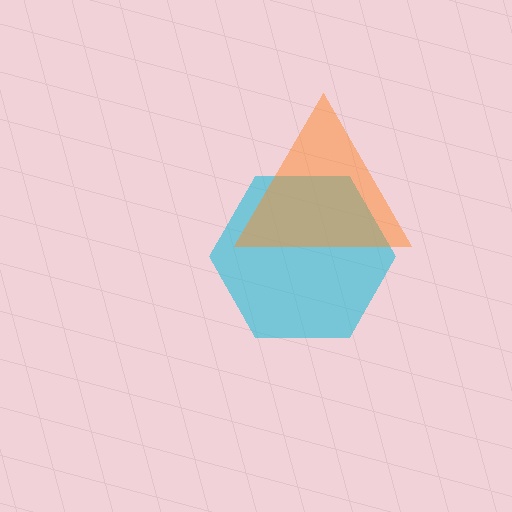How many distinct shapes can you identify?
There are 2 distinct shapes: a cyan hexagon, an orange triangle.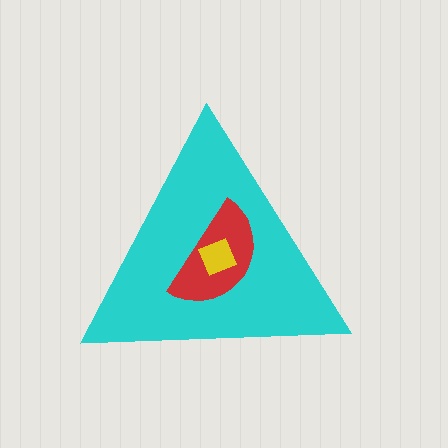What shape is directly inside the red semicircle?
The yellow diamond.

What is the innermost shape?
The yellow diamond.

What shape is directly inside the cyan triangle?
The red semicircle.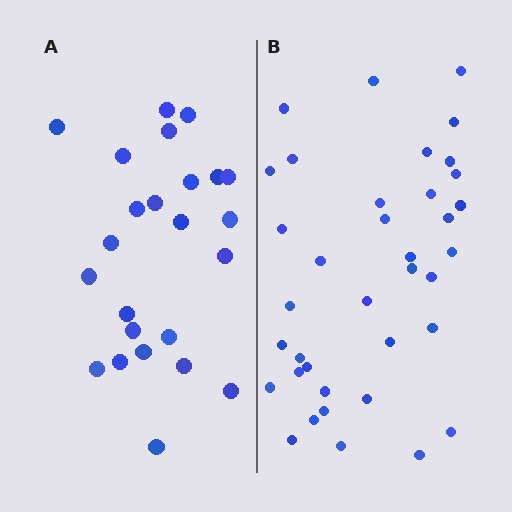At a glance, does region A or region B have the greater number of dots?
Region B (the right region) has more dots.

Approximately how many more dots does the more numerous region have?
Region B has approximately 15 more dots than region A.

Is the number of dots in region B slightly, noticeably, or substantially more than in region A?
Region B has substantially more. The ratio is roughly 1.5 to 1.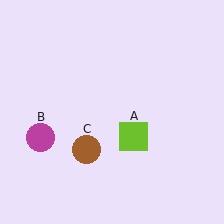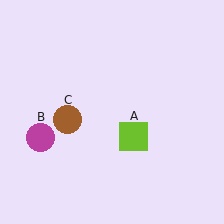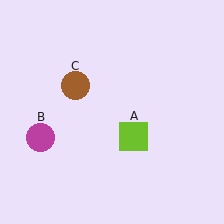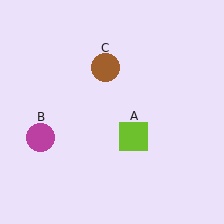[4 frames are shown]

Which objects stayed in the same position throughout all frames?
Lime square (object A) and magenta circle (object B) remained stationary.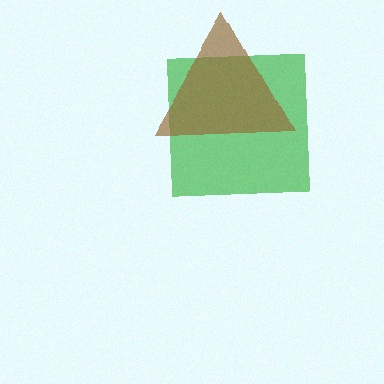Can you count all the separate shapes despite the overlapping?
Yes, there are 2 separate shapes.